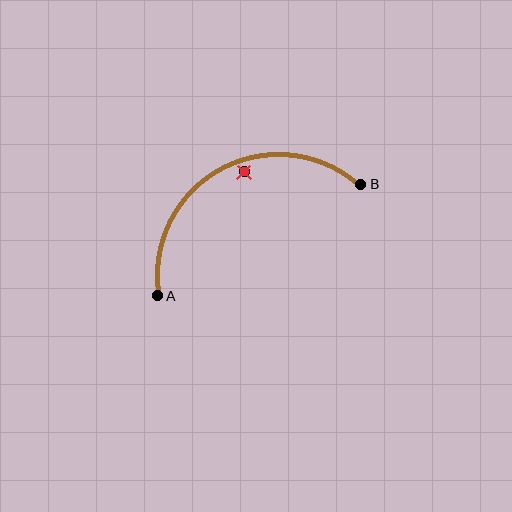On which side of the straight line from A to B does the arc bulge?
The arc bulges above the straight line connecting A and B.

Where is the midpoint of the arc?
The arc midpoint is the point on the curve farthest from the straight line joining A and B. It sits above that line.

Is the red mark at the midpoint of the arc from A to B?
No — the red mark does not lie on the arc at all. It sits slightly inside the curve.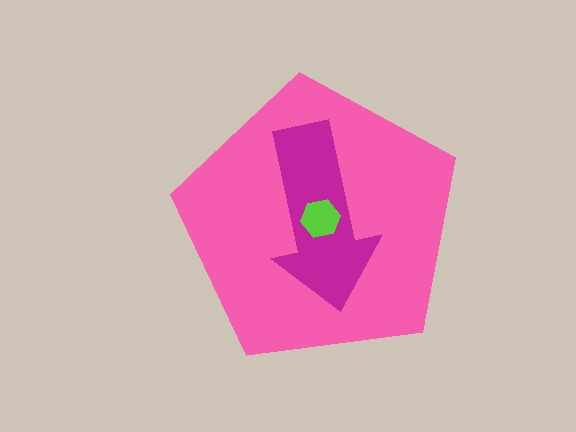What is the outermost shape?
The pink pentagon.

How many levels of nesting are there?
3.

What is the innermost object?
The lime hexagon.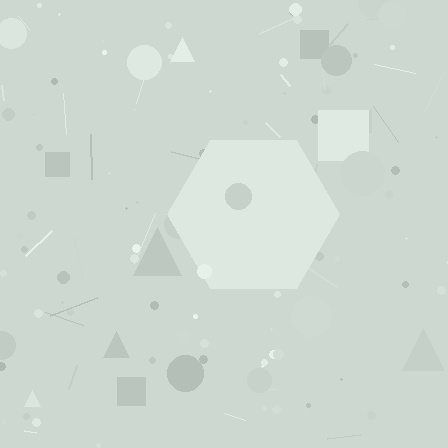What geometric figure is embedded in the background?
A hexagon is embedded in the background.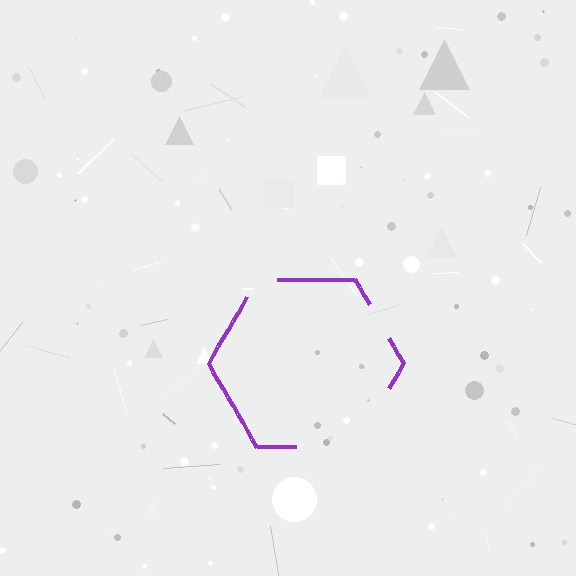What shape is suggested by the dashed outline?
The dashed outline suggests a hexagon.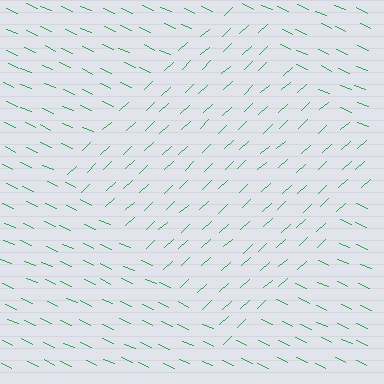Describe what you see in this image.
The image is filled with small green line segments. A diamond region in the image has lines oriented differently from the surrounding lines, creating a visible texture boundary.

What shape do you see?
I see a diamond.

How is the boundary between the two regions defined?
The boundary is defined purely by a change in line orientation (approximately 67 degrees difference). All lines are the same color and thickness.